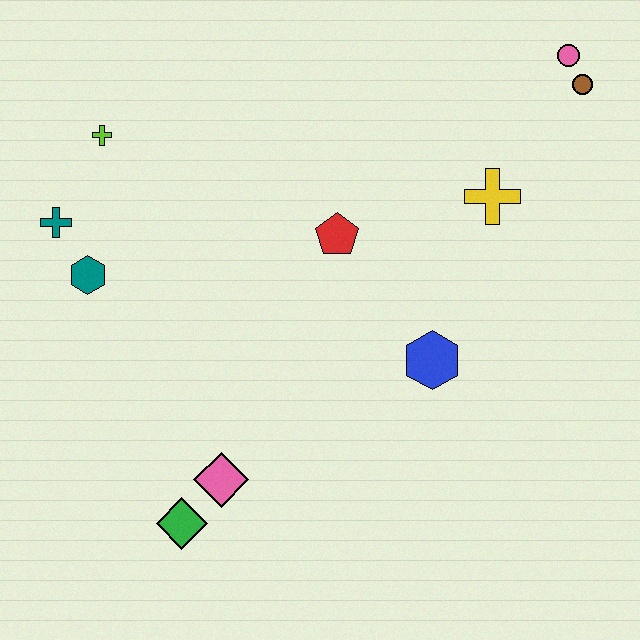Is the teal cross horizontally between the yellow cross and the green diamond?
No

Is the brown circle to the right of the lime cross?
Yes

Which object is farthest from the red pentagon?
The green diamond is farthest from the red pentagon.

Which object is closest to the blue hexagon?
The red pentagon is closest to the blue hexagon.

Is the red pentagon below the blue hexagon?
No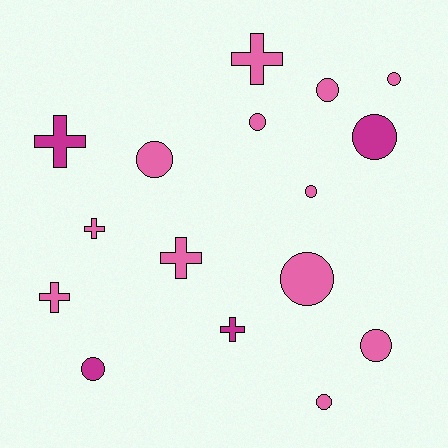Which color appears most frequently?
Pink, with 12 objects.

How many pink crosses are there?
There are 4 pink crosses.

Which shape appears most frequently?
Circle, with 10 objects.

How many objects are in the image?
There are 16 objects.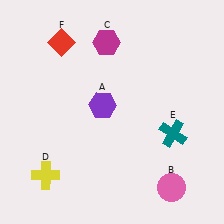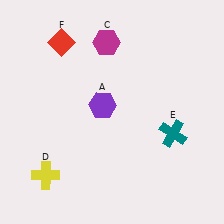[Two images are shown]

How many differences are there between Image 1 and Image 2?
There is 1 difference between the two images.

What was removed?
The pink circle (B) was removed in Image 2.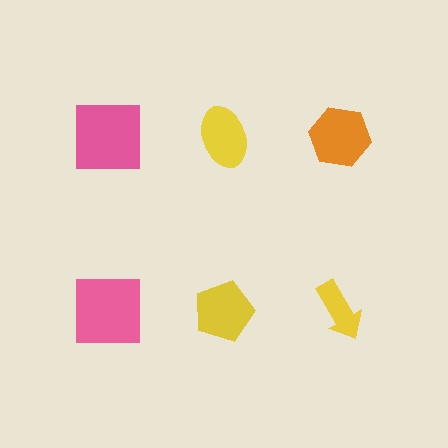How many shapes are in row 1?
3 shapes.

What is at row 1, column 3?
An orange hexagon.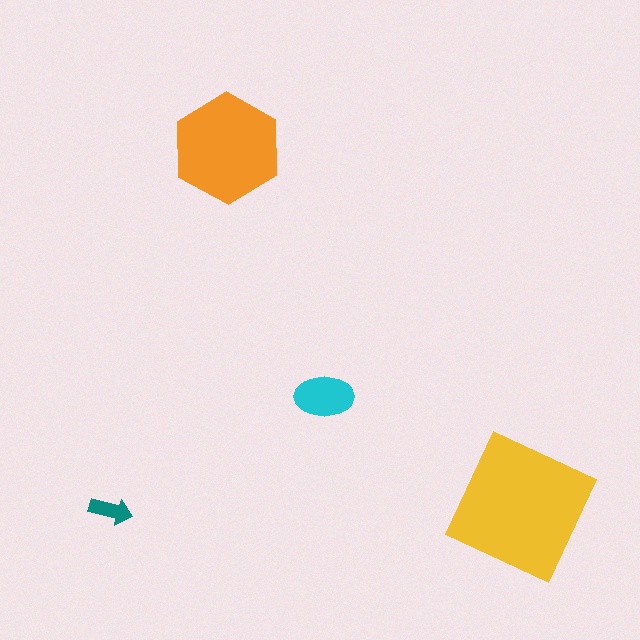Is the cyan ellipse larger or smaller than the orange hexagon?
Smaller.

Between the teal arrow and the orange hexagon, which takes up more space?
The orange hexagon.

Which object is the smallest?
The teal arrow.